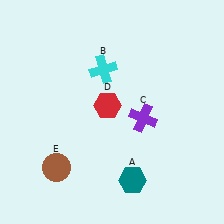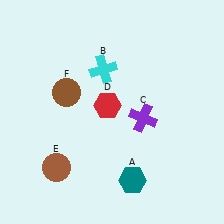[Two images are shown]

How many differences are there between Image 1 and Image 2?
There is 1 difference between the two images.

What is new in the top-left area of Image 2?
A brown circle (F) was added in the top-left area of Image 2.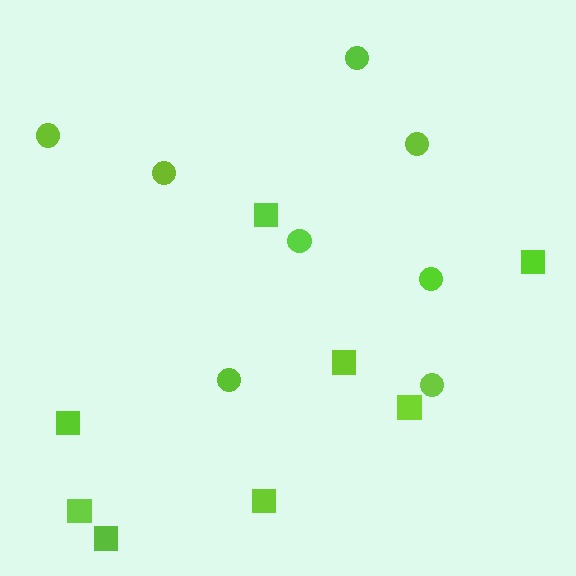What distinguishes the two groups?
There are 2 groups: one group of circles (8) and one group of squares (8).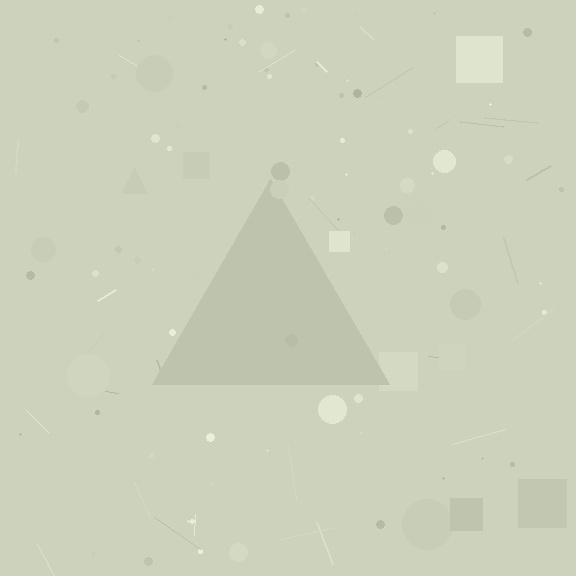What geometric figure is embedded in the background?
A triangle is embedded in the background.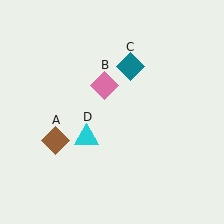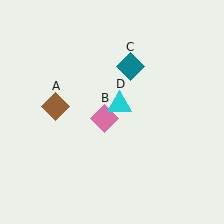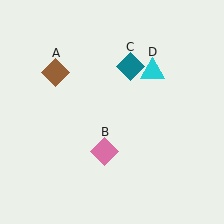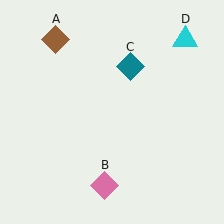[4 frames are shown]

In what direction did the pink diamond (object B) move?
The pink diamond (object B) moved down.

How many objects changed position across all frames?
3 objects changed position: brown diamond (object A), pink diamond (object B), cyan triangle (object D).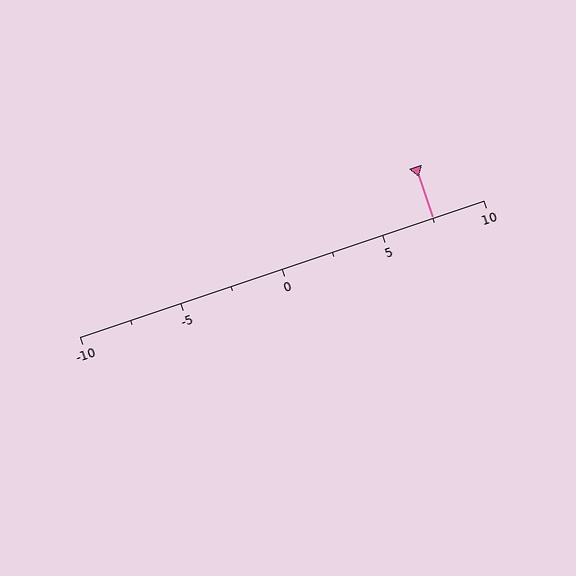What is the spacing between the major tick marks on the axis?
The major ticks are spaced 5 apart.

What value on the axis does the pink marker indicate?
The marker indicates approximately 7.5.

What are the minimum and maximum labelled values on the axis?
The axis runs from -10 to 10.